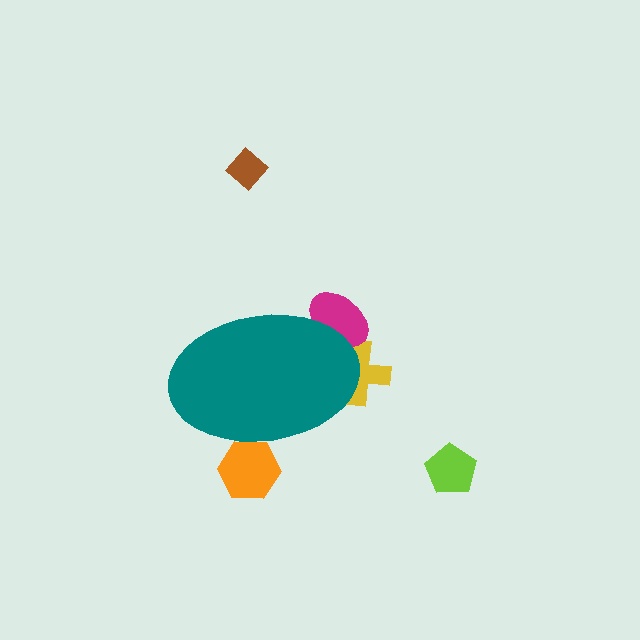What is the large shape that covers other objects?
A teal ellipse.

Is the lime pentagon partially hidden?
No, the lime pentagon is fully visible.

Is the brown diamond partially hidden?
No, the brown diamond is fully visible.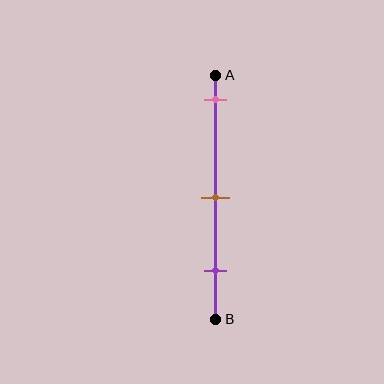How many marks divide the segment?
There are 3 marks dividing the segment.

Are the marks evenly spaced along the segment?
Yes, the marks are approximately evenly spaced.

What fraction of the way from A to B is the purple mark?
The purple mark is approximately 80% (0.8) of the way from A to B.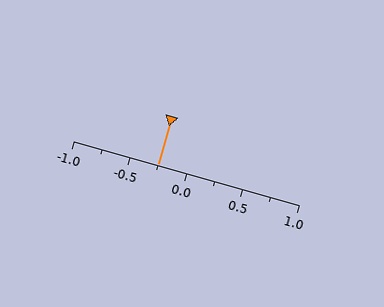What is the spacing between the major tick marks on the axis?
The major ticks are spaced 0.5 apart.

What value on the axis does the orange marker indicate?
The marker indicates approximately -0.25.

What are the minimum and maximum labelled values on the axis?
The axis runs from -1.0 to 1.0.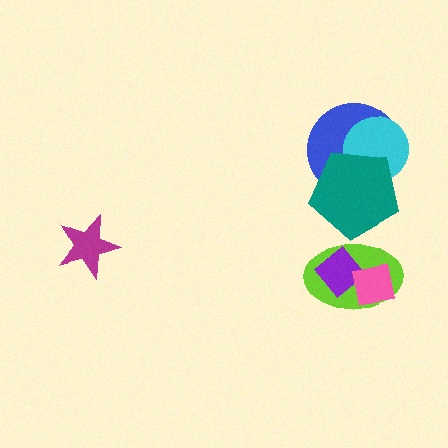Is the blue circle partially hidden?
Yes, it is partially covered by another shape.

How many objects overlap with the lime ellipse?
3 objects overlap with the lime ellipse.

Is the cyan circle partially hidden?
Yes, it is partially covered by another shape.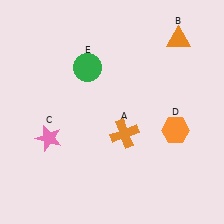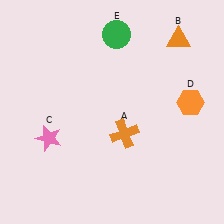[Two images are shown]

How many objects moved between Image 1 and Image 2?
2 objects moved between the two images.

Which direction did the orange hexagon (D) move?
The orange hexagon (D) moved up.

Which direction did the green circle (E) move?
The green circle (E) moved up.